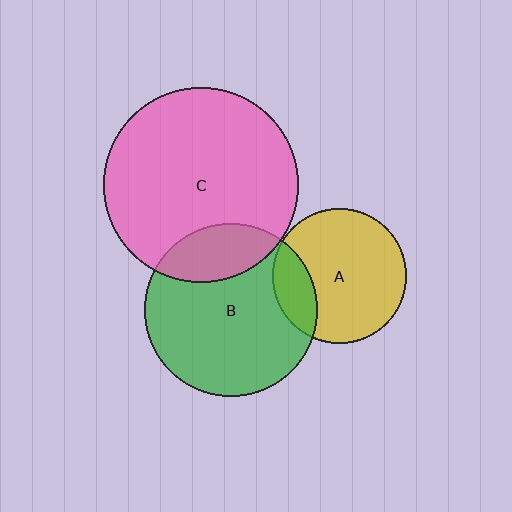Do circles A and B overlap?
Yes.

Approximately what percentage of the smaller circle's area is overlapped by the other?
Approximately 20%.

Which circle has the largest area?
Circle C (pink).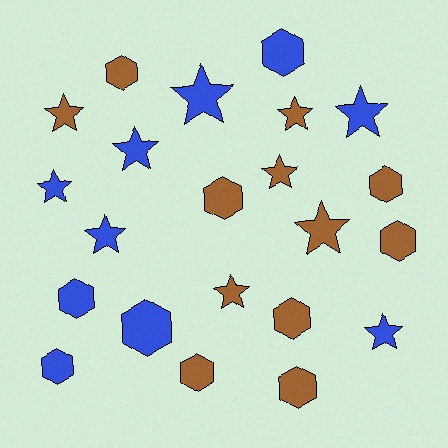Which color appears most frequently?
Brown, with 12 objects.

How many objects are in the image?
There are 22 objects.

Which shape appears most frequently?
Star, with 11 objects.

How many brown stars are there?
There are 5 brown stars.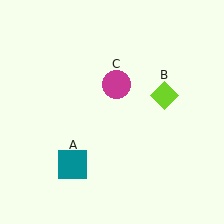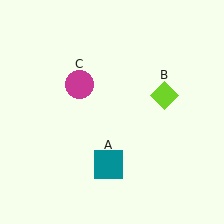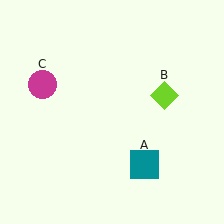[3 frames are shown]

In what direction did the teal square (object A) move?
The teal square (object A) moved right.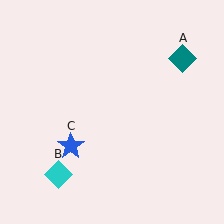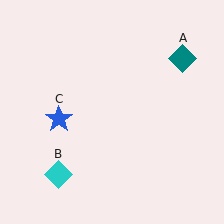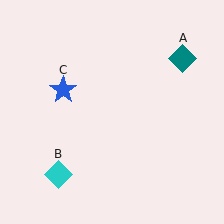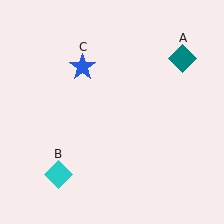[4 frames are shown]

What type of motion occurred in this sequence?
The blue star (object C) rotated clockwise around the center of the scene.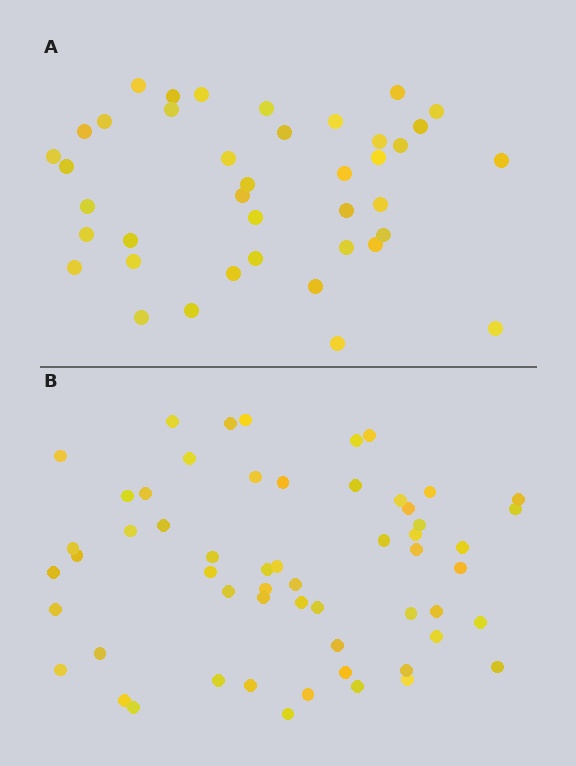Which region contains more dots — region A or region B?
Region B (the bottom region) has more dots.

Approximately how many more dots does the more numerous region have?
Region B has approximately 15 more dots than region A.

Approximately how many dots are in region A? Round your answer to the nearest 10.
About 40 dots.